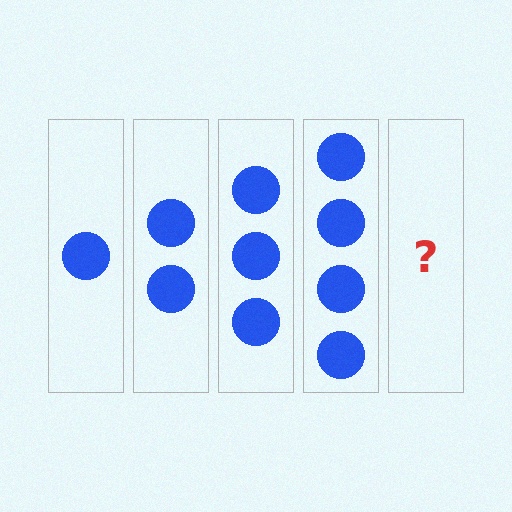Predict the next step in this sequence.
The next step is 5 circles.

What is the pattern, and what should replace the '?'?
The pattern is that each step adds one more circle. The '?' should be 5 circles.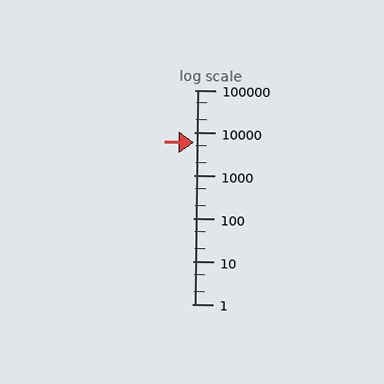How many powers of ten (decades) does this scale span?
The scale spans 5 decades, from 1 to 100000.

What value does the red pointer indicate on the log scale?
The pointer indicates approximately 5900.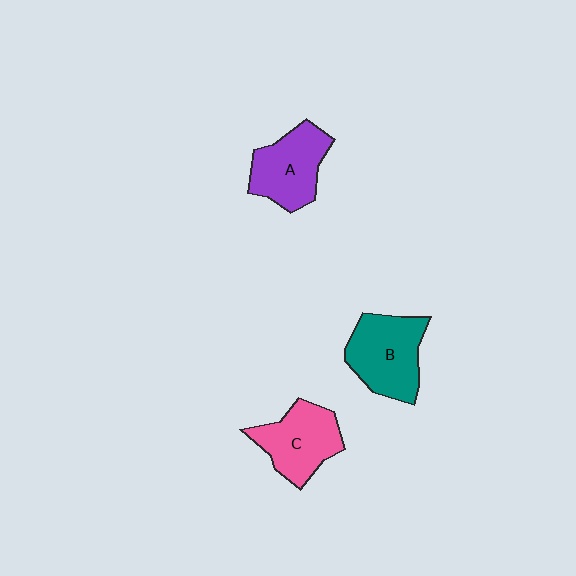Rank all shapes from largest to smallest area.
From largest to smallest: B (teal), C (pink), A (purple).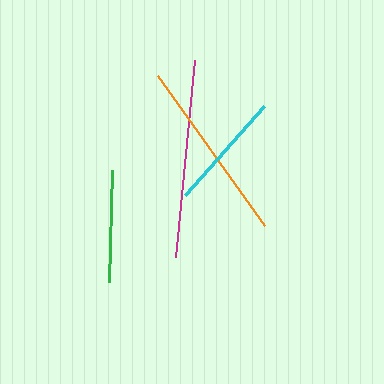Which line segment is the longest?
The magenta line is the longest at approximately 198 pixels.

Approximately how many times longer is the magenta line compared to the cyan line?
The magenta line is approximately 1.7 times the length of the cyan line.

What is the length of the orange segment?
The orange segment is approximately 184 pixels long.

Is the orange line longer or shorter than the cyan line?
The orange line is longer than the cyan line.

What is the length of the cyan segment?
The cyan segment is approximately 119 pixels long.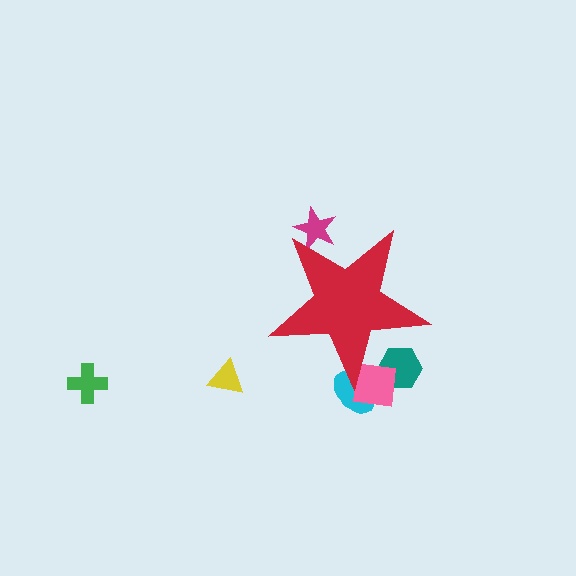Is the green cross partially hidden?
No, the green cross is fully visible.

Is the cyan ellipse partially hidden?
Yes, the cyan ellipse is partially hidden behind the red star.